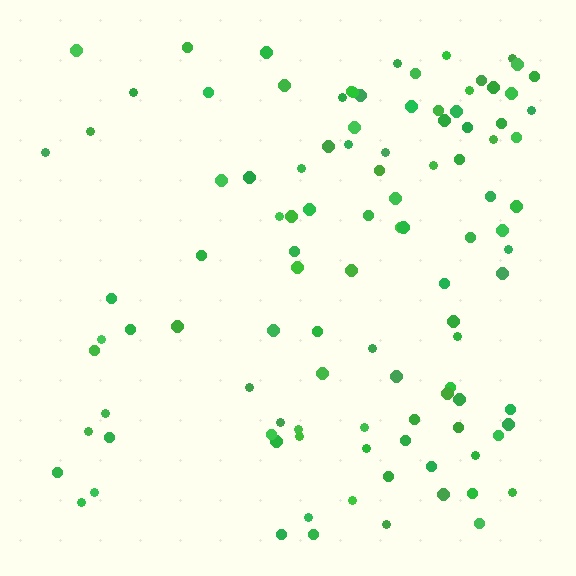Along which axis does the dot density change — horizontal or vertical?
Horizontal.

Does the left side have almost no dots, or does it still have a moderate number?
Still a moderate number, just noticeably fewer than the right.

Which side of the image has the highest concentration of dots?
The right.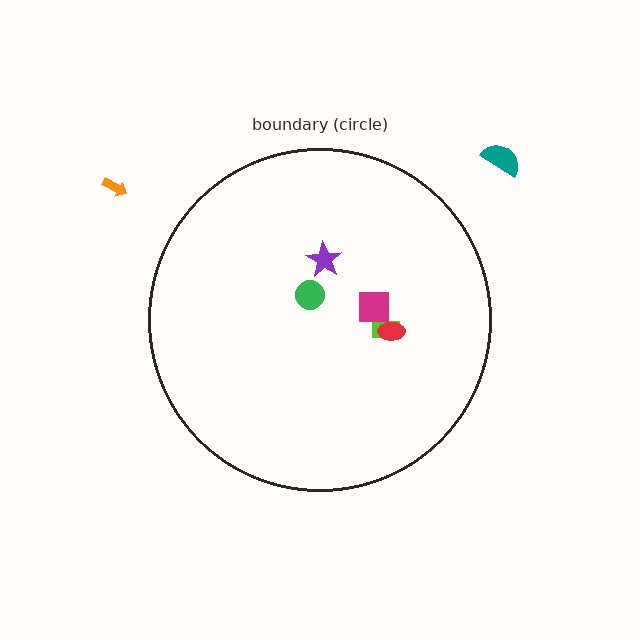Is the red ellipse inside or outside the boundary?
Inside.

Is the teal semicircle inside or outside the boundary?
Outside.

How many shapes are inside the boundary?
5 inside, 2 outside.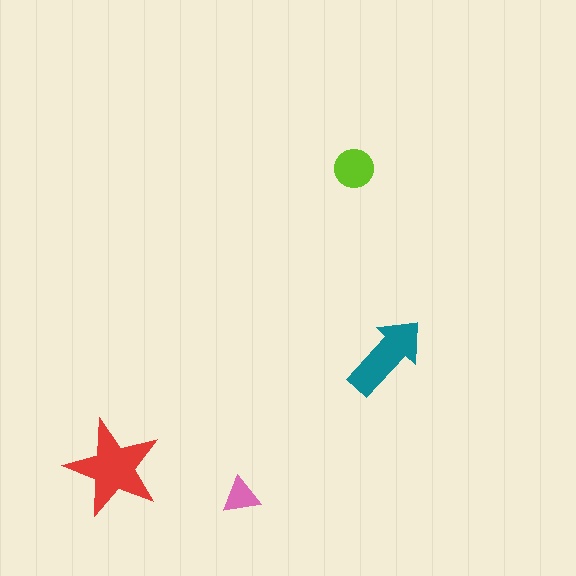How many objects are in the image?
There are 4 objects in the image.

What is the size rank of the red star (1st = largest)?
1st.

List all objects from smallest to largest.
The pink triangle, the lime circle, the teal arrow, the red star.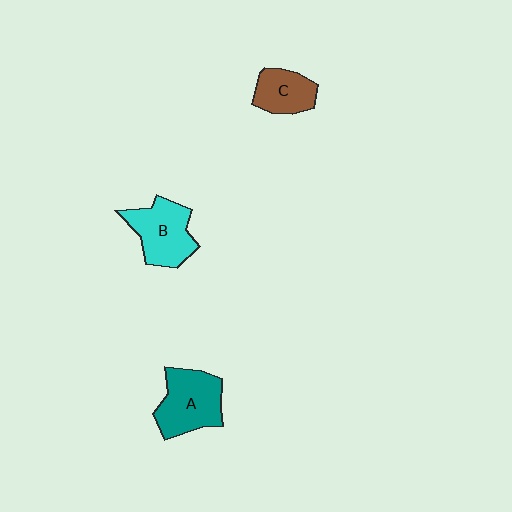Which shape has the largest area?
Shape A (teal).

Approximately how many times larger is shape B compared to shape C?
Approximately 1.4 times.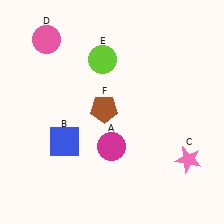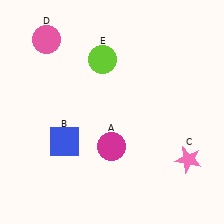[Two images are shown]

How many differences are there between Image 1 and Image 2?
There is 1 difference between the two images.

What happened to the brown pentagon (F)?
The brown pentagon (F) was removed in Image 2. It was in the top-left area of Image 1.